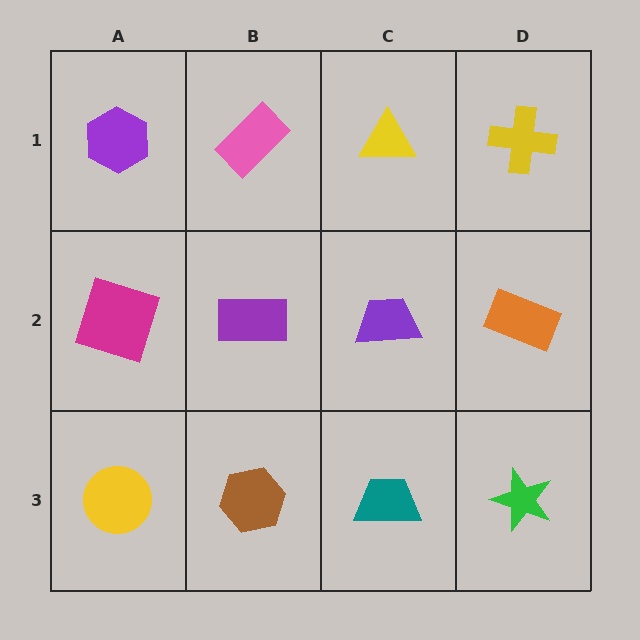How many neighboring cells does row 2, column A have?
3.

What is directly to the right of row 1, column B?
A yellow triangle.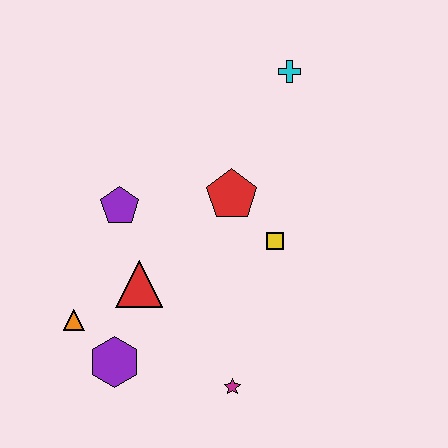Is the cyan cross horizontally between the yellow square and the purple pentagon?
No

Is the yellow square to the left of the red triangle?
No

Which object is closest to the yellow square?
The red pentagon is closest to the yellow square.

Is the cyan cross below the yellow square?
No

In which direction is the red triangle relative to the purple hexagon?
The red triangle is above the purple hexagon.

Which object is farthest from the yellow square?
The orange triangle is farthest from the yellow square.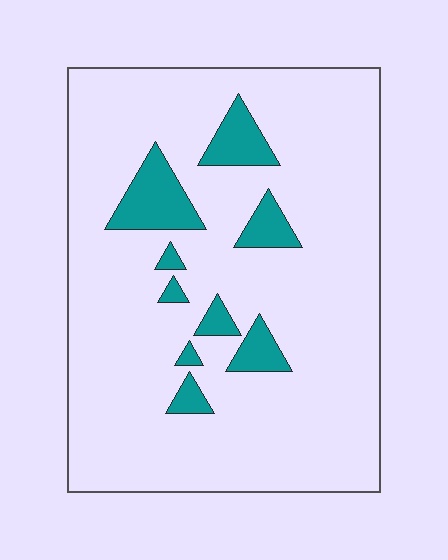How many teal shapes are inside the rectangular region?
9.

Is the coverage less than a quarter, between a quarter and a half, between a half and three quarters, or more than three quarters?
Less than a quarter.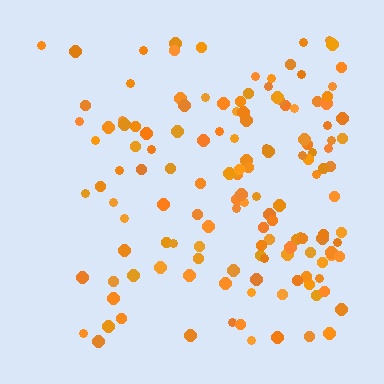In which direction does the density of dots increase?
From left to right, with the right side densest.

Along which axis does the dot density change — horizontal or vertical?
Horizontal.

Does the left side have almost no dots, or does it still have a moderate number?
Still a moderate number, just noticeably fewer than the right.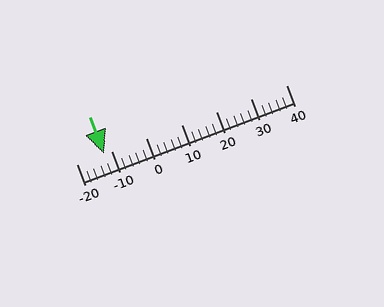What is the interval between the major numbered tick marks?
The major tick marks are spaced 10 units apart.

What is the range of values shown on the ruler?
The ruler shows values from -20 to 40.